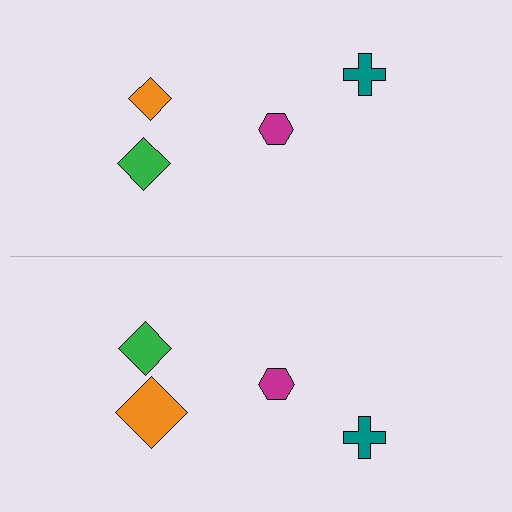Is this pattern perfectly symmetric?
No, the pattern is not perfectly symmetric. The orange diamond on the bottom side has a different size than its mirror counterpart.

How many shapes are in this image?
There are 8 shapes in this image.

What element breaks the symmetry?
The orange diamond on the bottom side has a different size than its mirror counterpart.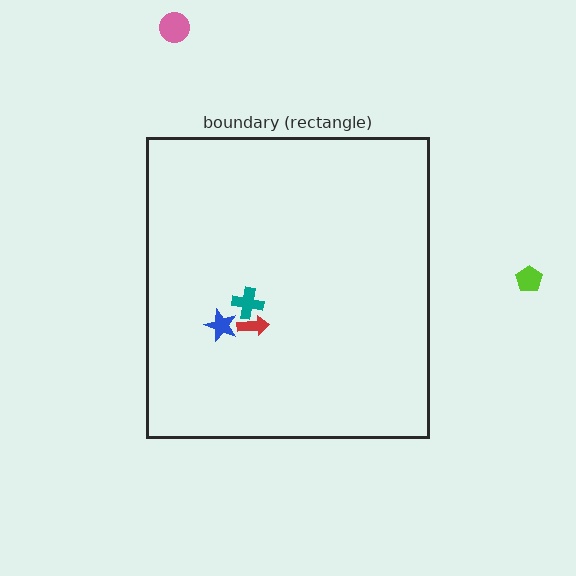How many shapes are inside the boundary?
3 inside, 2 outside.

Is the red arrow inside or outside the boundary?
Inside.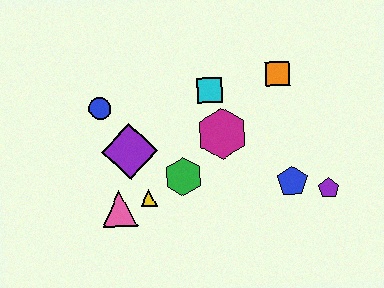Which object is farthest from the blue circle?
The purple pentagon is farthest from the blue circle.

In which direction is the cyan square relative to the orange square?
The cyan square is to the left of the orange square.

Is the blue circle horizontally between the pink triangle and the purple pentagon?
No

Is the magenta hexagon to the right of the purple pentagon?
No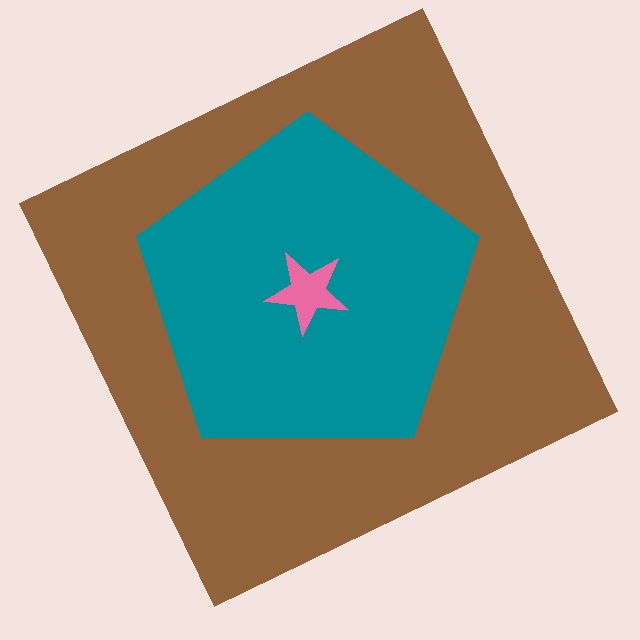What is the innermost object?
The pink star.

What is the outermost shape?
The brown square.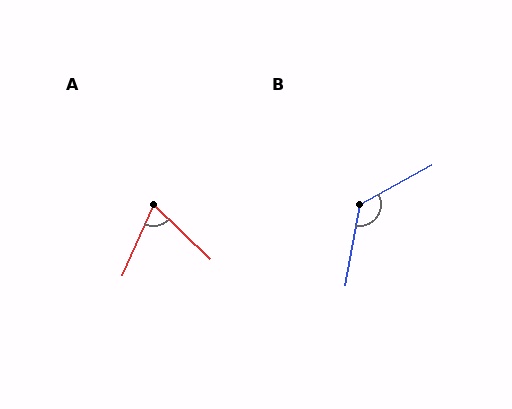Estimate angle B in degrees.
Approximately 129 degrees.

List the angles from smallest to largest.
A (71°), B (129°).